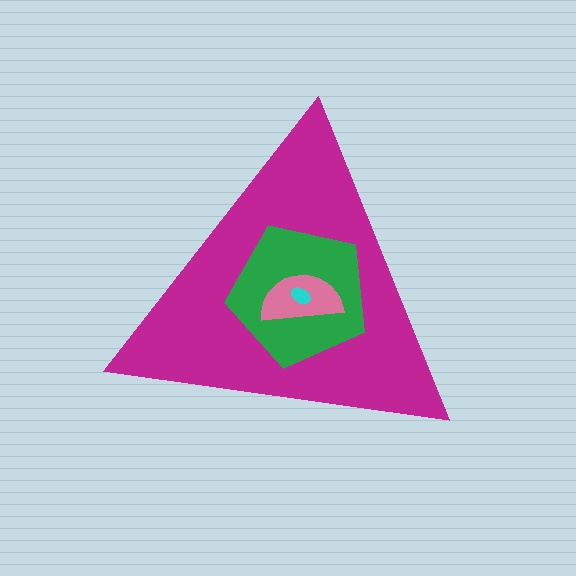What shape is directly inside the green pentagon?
The pink semicircle.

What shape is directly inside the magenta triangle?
The green pentagon.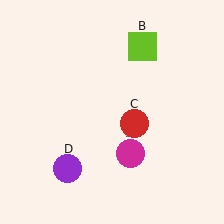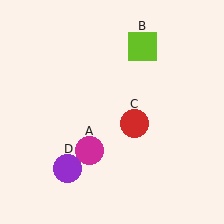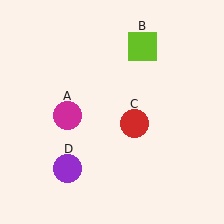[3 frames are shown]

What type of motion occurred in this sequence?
The magenta circle (object A) rotated clockwise around the center of the scene.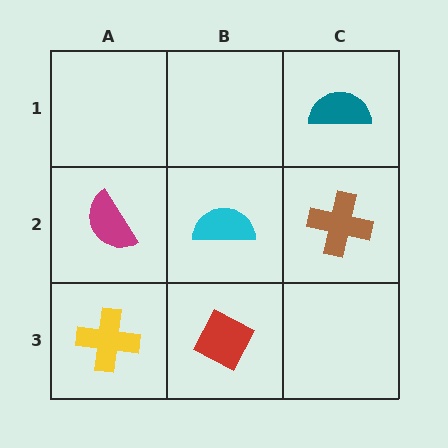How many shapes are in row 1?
1 shape.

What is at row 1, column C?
A teal semicircle.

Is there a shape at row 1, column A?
No, that cell is empty.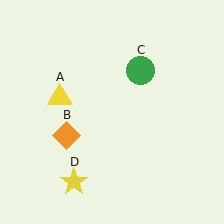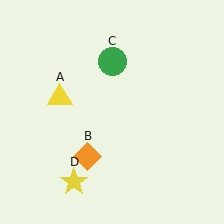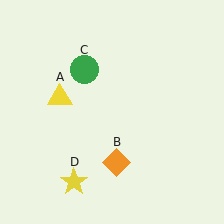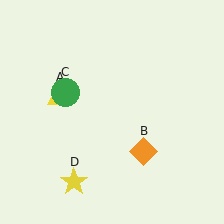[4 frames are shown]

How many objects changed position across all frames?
2 objects changed position: orange diamond (object B), green circle (object C).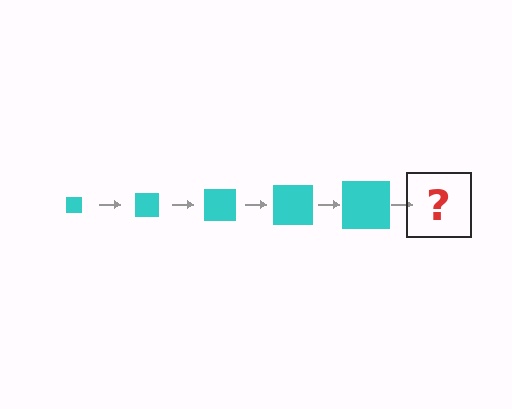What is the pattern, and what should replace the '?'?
The pattern is that the square gets progressively larger each step. The '?' should be a cyan square, larger than the previous one.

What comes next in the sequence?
The next element should be a cyan square, larger than the previous one.